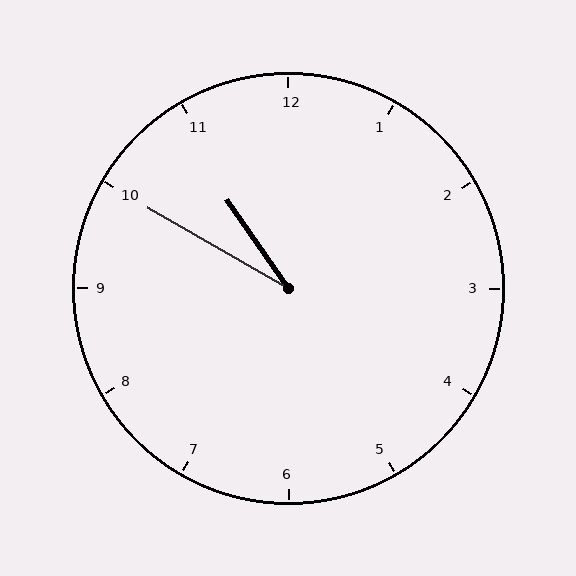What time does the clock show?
10:50.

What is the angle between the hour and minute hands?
Approximately 25 degrees.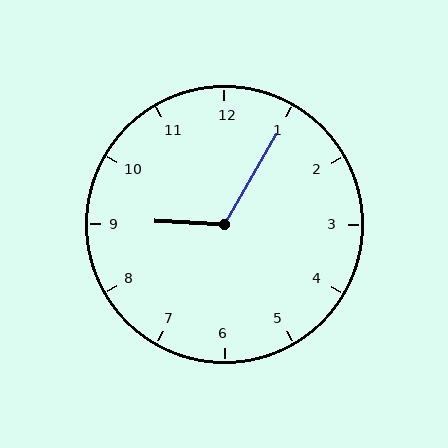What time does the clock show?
9:05.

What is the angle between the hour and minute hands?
Approximately 118 degrees.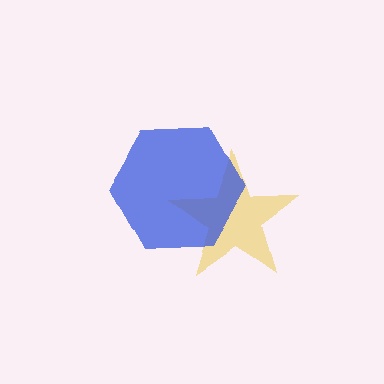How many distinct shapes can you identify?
There are 2 distinct shapes: a yellow star, a blue hexagon.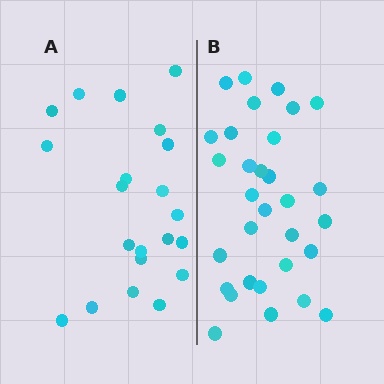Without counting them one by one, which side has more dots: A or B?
Region B (the right region) has more dots.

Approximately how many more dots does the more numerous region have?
Region B has roughly 10 or so more dots than region A.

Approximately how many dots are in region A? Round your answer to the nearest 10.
About 20 dots. (The exact count is 21, which rounds to 20.)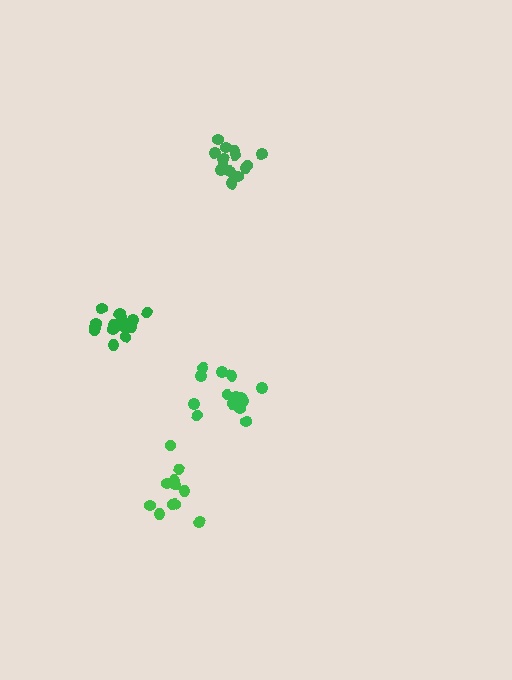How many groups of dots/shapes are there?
There are 4 groups.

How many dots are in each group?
Group 1: 14 dots, Group 2: 16 dots, Group 3: 16 dots, Group 4: 11 dots (57 total).